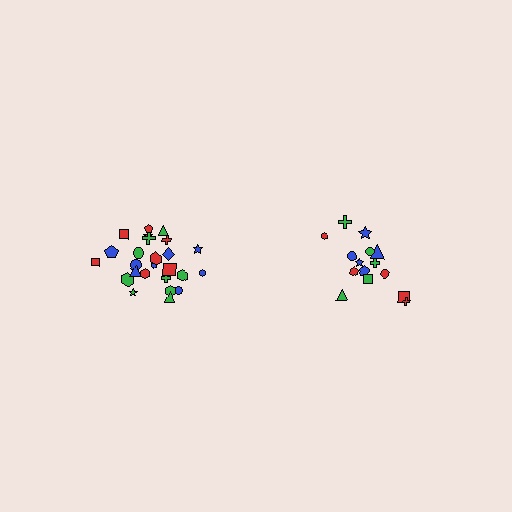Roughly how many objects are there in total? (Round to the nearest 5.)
Roughly 40 objects in total.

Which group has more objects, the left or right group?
The left group.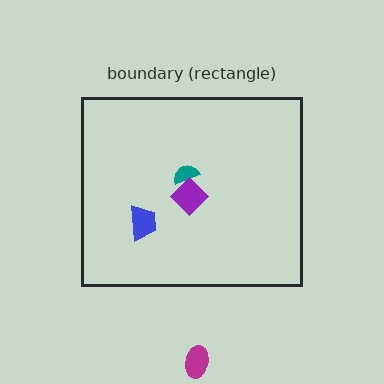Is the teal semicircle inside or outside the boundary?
Inside.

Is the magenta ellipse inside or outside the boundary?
Outside.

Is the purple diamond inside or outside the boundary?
Inside.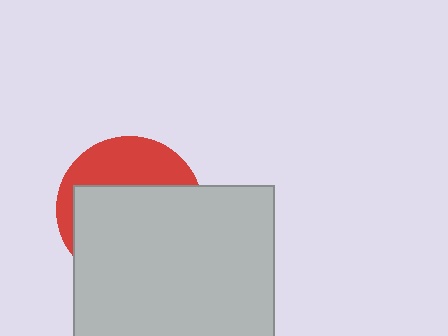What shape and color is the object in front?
The object in front is a light gray square.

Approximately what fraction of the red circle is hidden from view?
Roughly 65% of the red circle is hidden behind the light gray square.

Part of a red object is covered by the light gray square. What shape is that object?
It is a circle.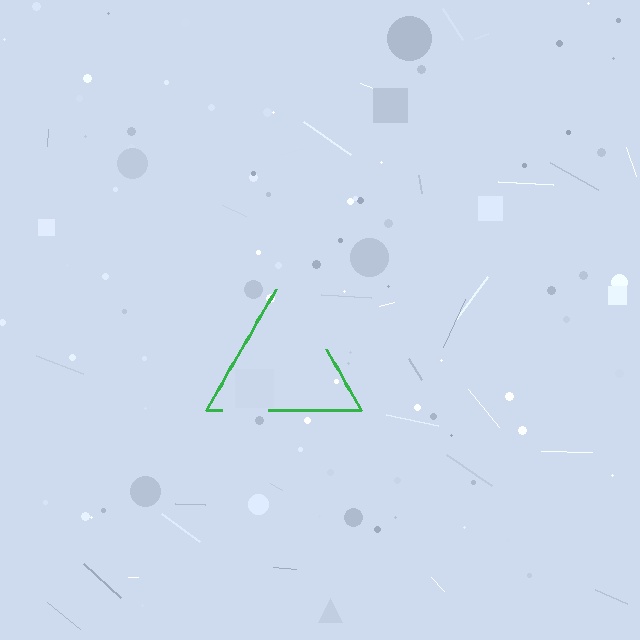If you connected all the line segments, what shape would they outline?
They would outline a triangle.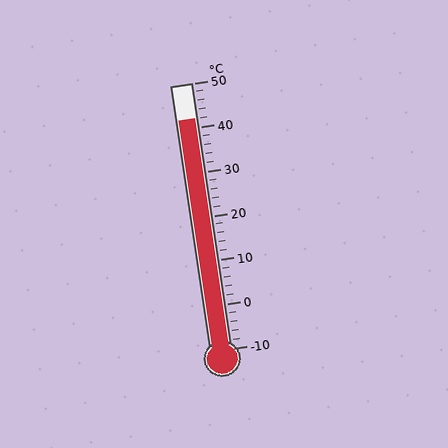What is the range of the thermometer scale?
The thermometer scale ranges from -10°C to 50°C.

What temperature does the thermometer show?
The thermometer shows approximately 42°C.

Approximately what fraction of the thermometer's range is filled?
The thermometer is filled to approximately 85% of its range.